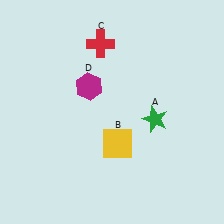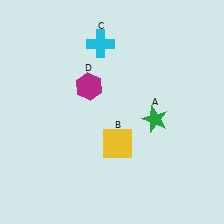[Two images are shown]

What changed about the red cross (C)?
In Image 1, C is red. In Image 2, it changed to cyan.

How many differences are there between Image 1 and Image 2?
There is 1 difference between the two images.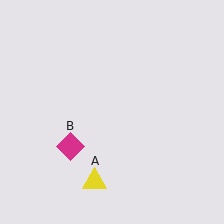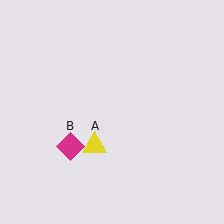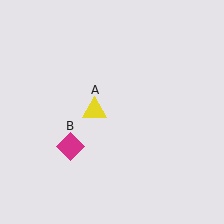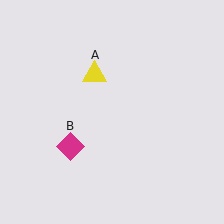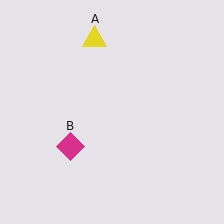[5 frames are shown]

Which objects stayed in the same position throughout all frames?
Magenta diamond (object B) remained stationary.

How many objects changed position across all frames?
1 object changed position: yellow triangle (object A).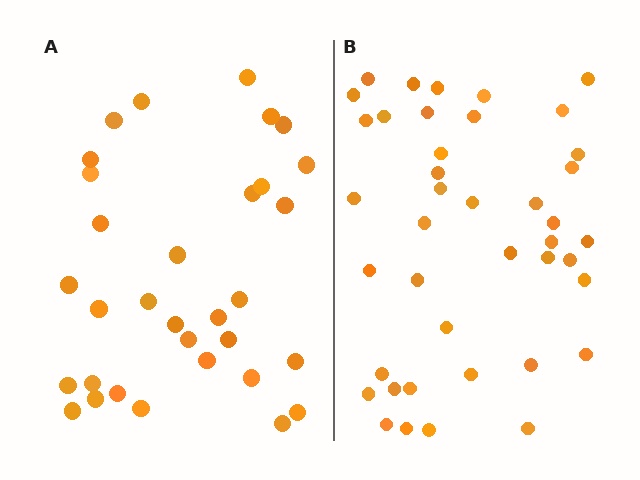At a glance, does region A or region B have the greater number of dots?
Region B (the right region) has more dots.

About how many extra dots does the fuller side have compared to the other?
Region B has roughly 8 or so more dots than region A.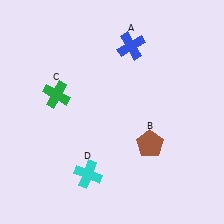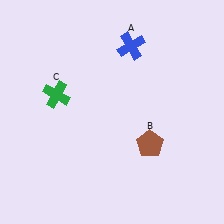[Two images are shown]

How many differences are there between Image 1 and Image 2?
There is 1 difference between the two images.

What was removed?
The cyan cross (D) was removed in Image 2.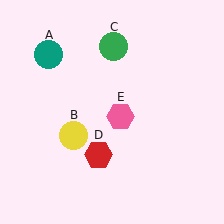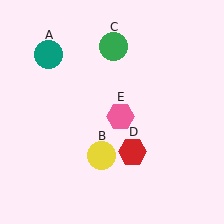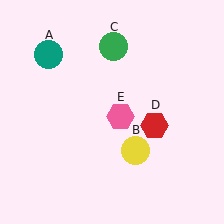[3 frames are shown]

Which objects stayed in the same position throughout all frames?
Teal circle (object A) and green circle (object C) and pink hexagon (object E) remained stationary.